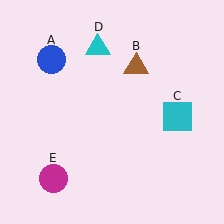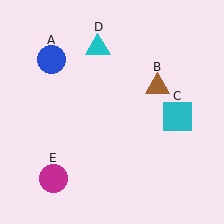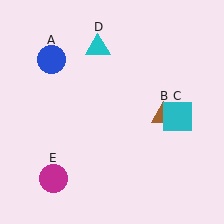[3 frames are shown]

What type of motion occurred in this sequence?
The brown triangle (object B) rotated clockwise around the center of the scene.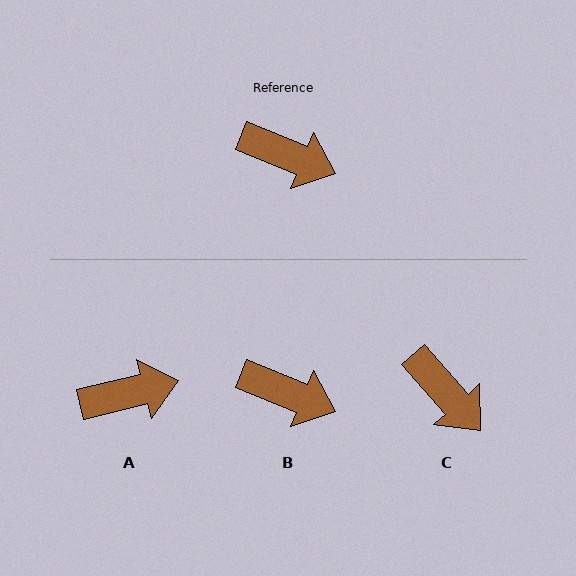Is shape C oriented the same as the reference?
No, it is off by about 27 degrees.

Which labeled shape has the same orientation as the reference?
B.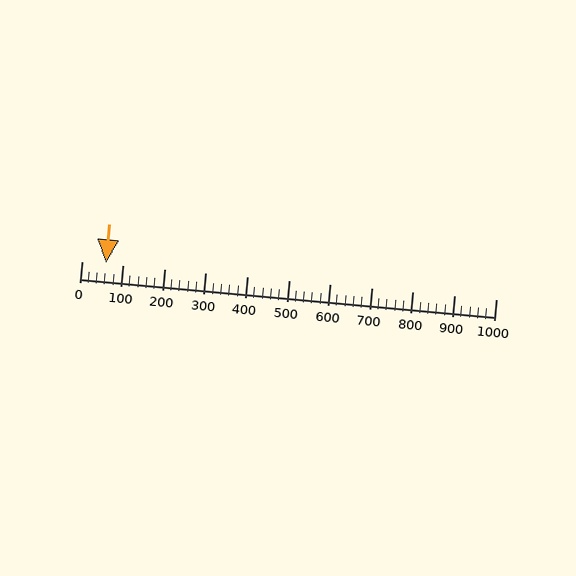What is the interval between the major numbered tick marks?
The major tick marks are spaced 100 units apart.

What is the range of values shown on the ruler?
The ruler shows values from 0 to 1000.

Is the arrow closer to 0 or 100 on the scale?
The arrow is closer to 100.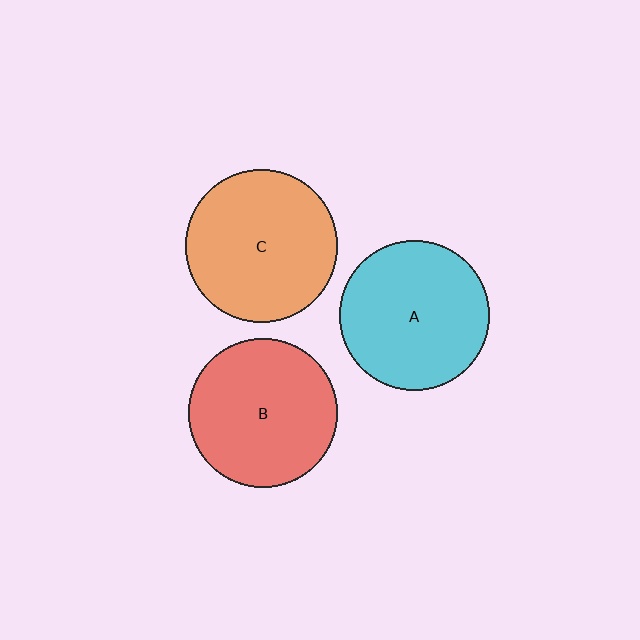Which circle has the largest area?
Circle C (orange).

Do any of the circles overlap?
No, none of the circles overlap.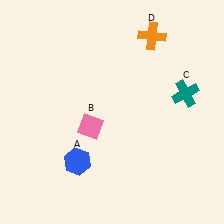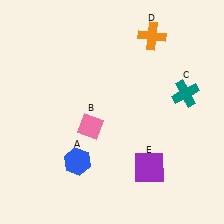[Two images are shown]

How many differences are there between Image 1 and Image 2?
There is 1 difference between the two images.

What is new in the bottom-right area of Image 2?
A purple square (E) was added in the bottom-right area of Image 2.